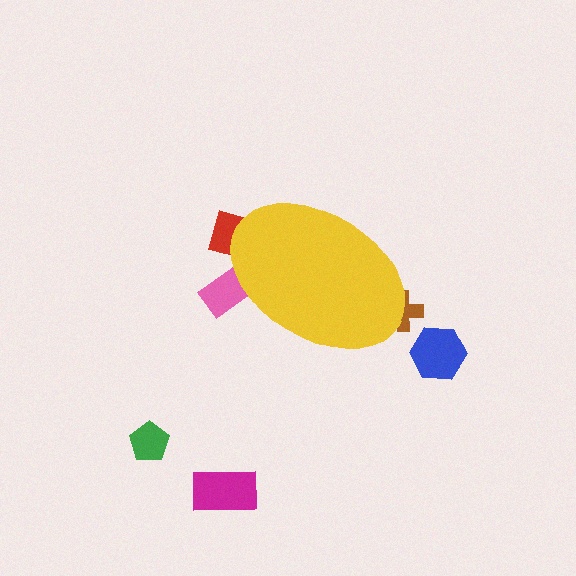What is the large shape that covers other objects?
A yellow ellipse.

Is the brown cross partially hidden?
Yes, the brown cross is partially hidden behind the yellow ellipse.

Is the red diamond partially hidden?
Yes, the red diamond is partially hidden behind the yellow ellipse.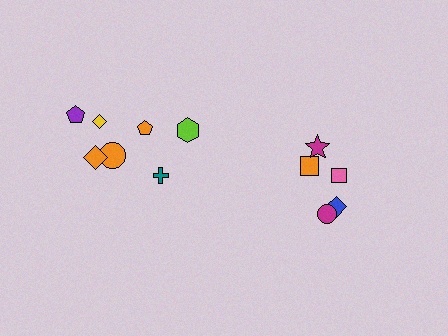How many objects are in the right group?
There are 5 objects.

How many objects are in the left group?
There are 7 objects.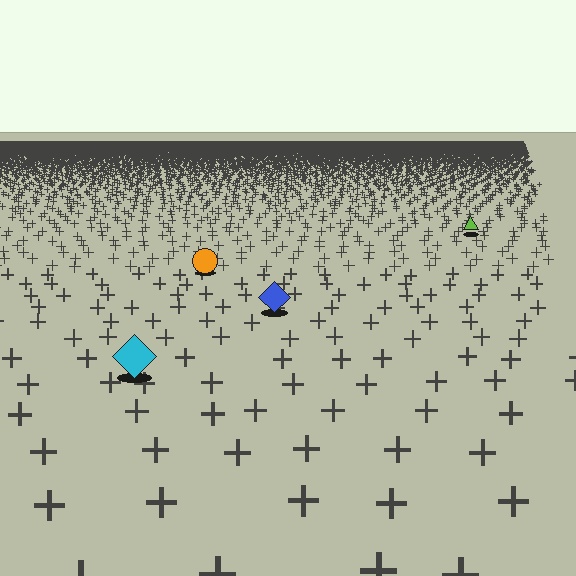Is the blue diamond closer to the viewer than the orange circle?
Yes. The blue diamond is closer — you can tell from the texture gradient: the ground texture is coarser near it.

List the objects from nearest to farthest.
From nearest to farthest: the cyan diamond, the blue diamond, the orange circle, the lime triangle.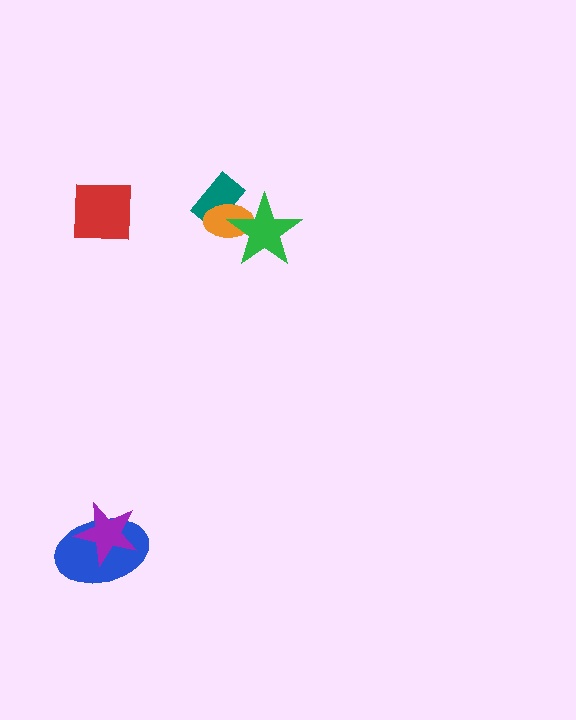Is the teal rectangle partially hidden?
Yes, it is partially covered by another shape.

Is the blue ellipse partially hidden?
Yes, it is partially covered by another shape.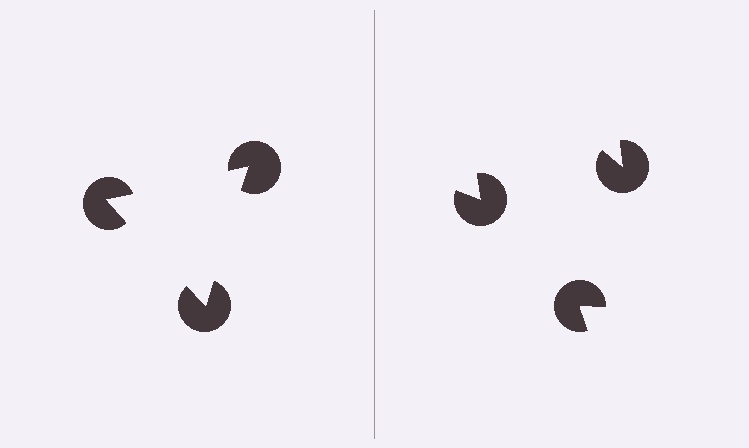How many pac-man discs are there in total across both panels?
6 — 3 on each side.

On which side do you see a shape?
An illusory triangle appears on the left side. On the right side the wedge cuts are rotated, so no coherent shape forms.